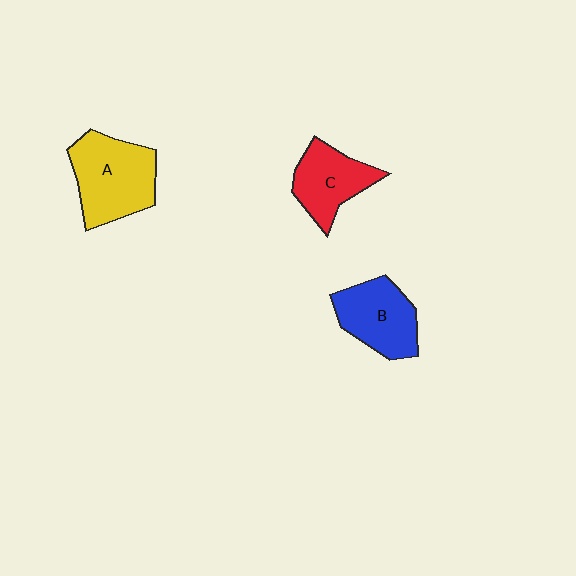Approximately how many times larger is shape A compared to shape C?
Approximately 1.4 times.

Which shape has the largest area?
Shape A (yellow).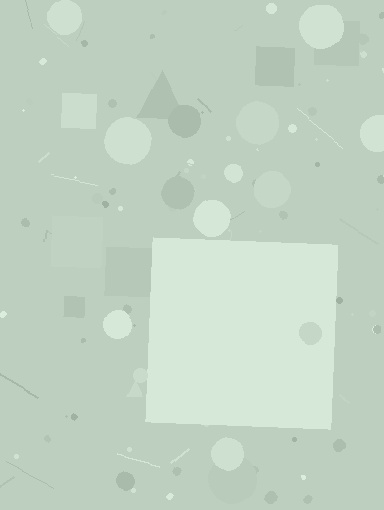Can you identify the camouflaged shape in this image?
The camouflaged shape is a square.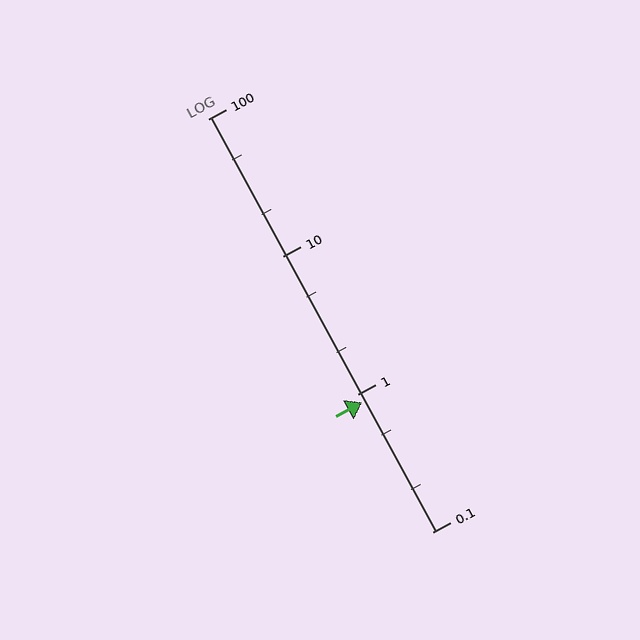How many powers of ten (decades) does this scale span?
The scale spans 3 decades, from 0.1 to 100.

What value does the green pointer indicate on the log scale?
The pointer indicates approximately 0.87.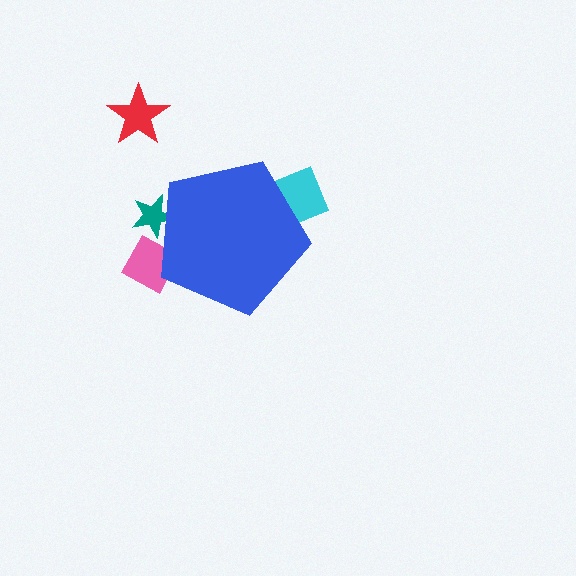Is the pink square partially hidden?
Yes, the pink square is partially hidden behind the blue pentagon.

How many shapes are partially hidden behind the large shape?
3 shapes are partially hidden.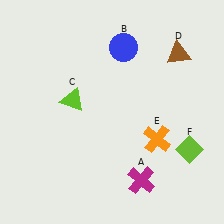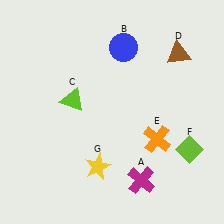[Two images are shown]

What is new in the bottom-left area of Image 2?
A yellow star (G) was added in the bottom-left area of Image 2.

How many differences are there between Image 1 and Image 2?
There is 1 difference between the two images.